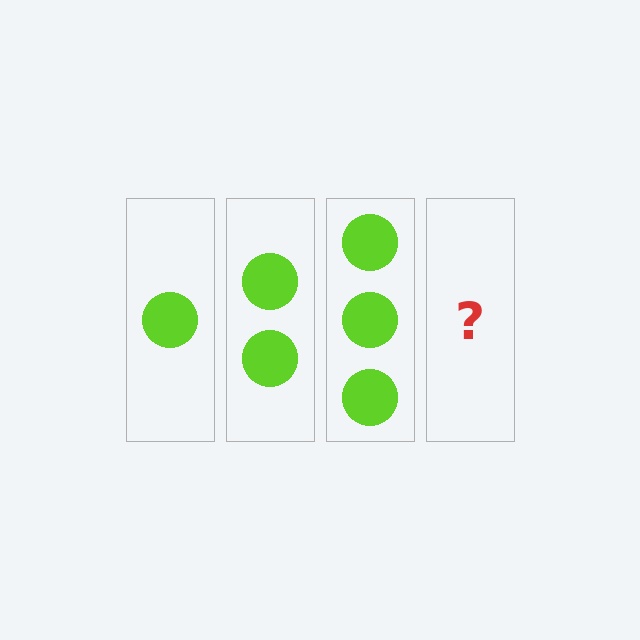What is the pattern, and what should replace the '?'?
The pattern is that each step adds one more circle. The '?' should be 4 circles.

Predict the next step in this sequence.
The next step is 4 circles.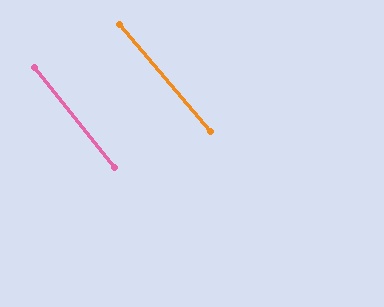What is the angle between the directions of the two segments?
Approximately 1 degree.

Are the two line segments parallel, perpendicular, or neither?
Parallel — their directions differ by only 1.3°.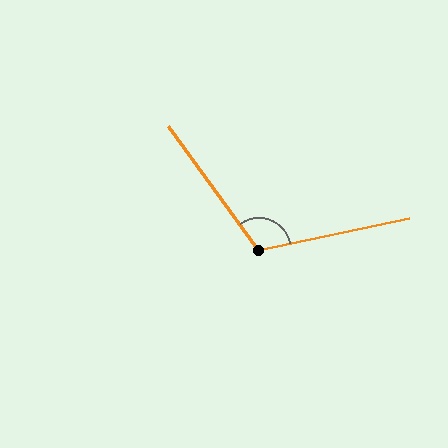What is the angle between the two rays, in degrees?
Approximately 114 degrees.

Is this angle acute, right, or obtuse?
It is obtuse.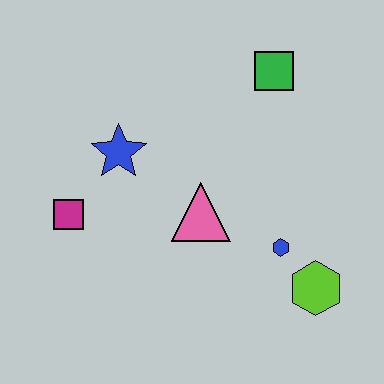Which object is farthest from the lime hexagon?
The magenta square is farthest from the lime hexagon.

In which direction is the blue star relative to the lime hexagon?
The blue star is to the left of the lime hexagon.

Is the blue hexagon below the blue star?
Yes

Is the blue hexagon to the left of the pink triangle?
No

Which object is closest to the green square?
The pink triangle is closest to the green square.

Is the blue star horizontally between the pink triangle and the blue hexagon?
No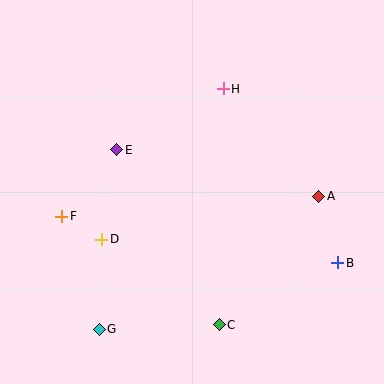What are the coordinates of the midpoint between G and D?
The midpoint between G and D is at (101, 284).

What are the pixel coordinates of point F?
Point F is at (62, 216).